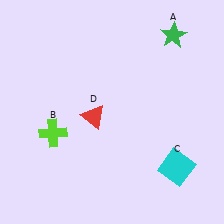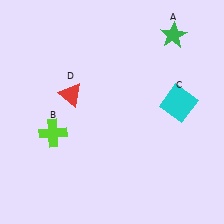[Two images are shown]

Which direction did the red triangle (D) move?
The red triangle (D) moved left.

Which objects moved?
The objects that moved are: the cyan square (C), the red triangle (D).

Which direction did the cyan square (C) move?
The cyan square (C) moved up.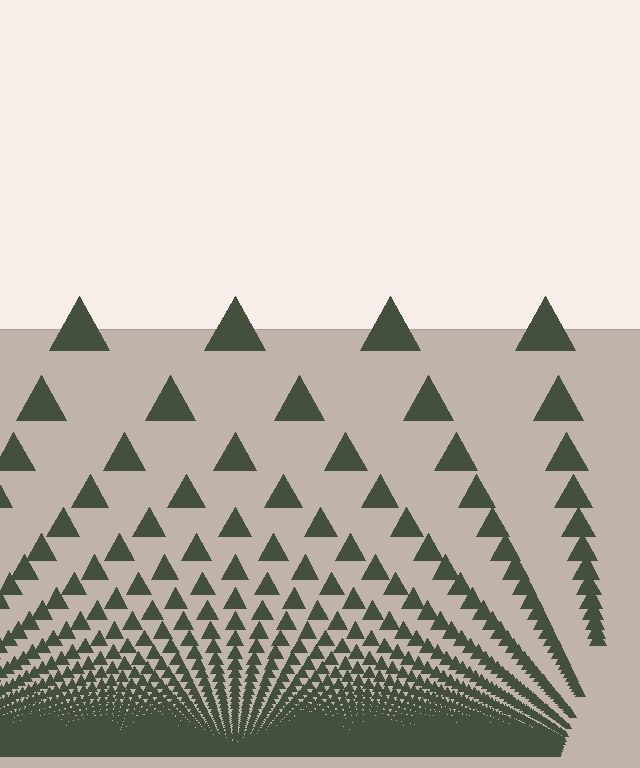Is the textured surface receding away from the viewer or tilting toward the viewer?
The surface appears to tilt toward the viewer. Texture elements get larger and sparser toward the top.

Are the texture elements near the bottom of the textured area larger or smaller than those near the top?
Smaller. The gradient is inverted — elements near the bottom are smaller and denser.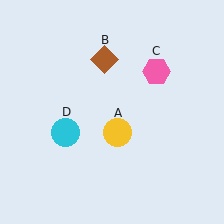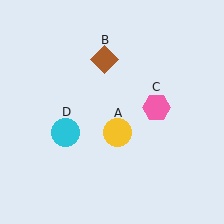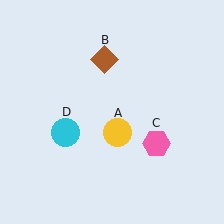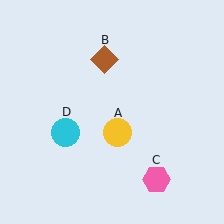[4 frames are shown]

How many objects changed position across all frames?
1 object changed position: pink hexagon (object C).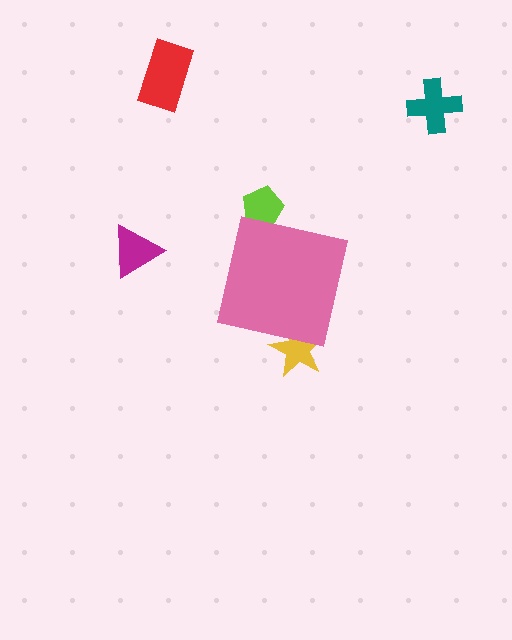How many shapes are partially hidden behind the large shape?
2 shapes are partially hidden.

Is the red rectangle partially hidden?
No, the red rectangle is fully visible.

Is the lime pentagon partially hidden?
Yes, the lime pentagon is partially hidden behind the pink square.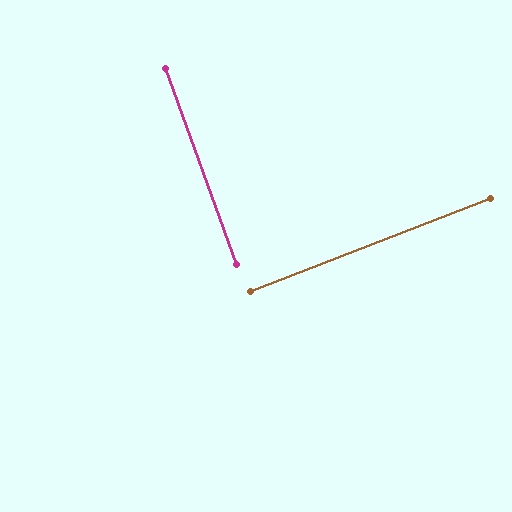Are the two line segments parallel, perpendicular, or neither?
Perpendicular — they meet at approximately 89°.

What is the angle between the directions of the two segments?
Approximately 89 degrees.